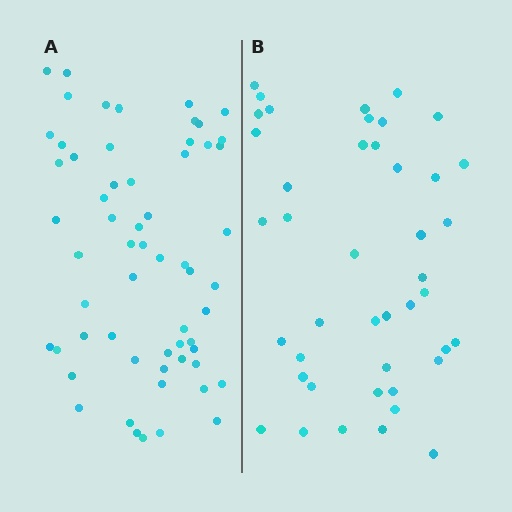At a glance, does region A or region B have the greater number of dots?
Region A (the left region) has more dots.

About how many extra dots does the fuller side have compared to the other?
Region A has approximately 15 more dots than region B.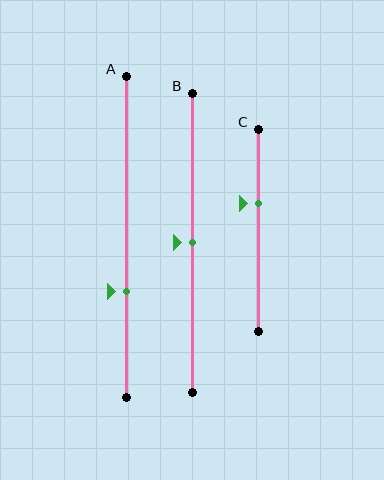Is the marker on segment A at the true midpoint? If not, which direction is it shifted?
No, the marker on segment A is shifted downward by about 17% of the segment length.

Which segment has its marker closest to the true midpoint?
Segment B has its marker closest to the true midpoint.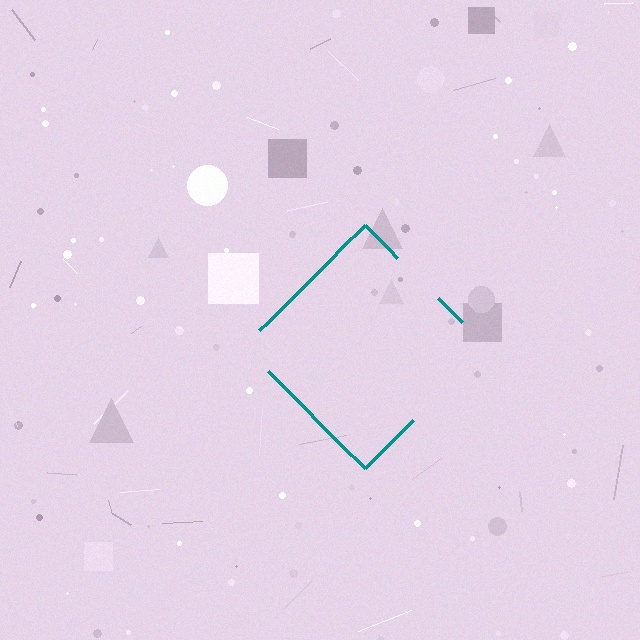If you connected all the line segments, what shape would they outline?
They would outline a diamond.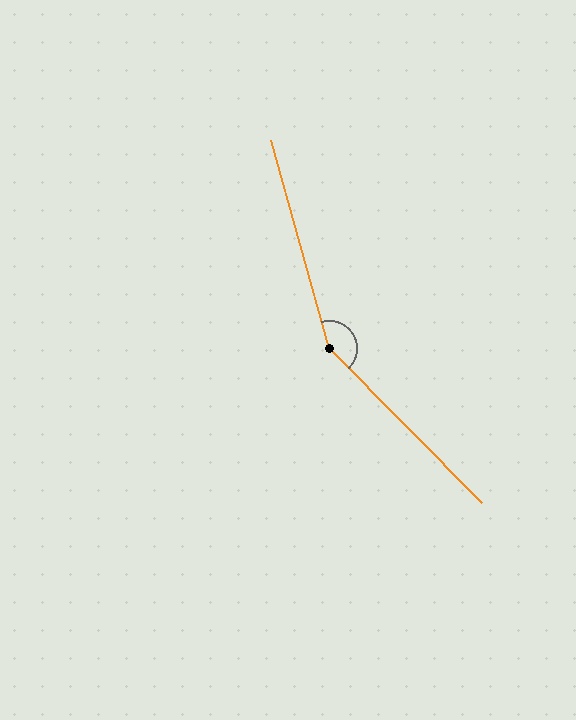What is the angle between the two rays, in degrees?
Approximately 151 degrees.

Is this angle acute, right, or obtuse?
It is obtuse.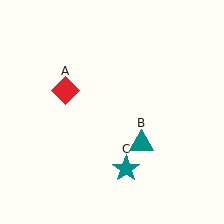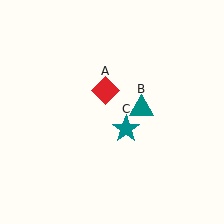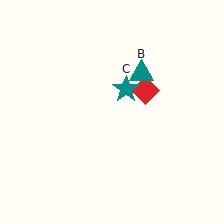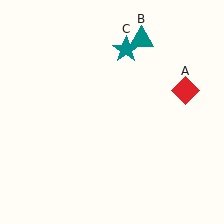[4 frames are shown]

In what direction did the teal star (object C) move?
The teal star (object C) moved up.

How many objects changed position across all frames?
3 objects changed position: red diamond (object A), teal triangle (object B), teal star (object C).